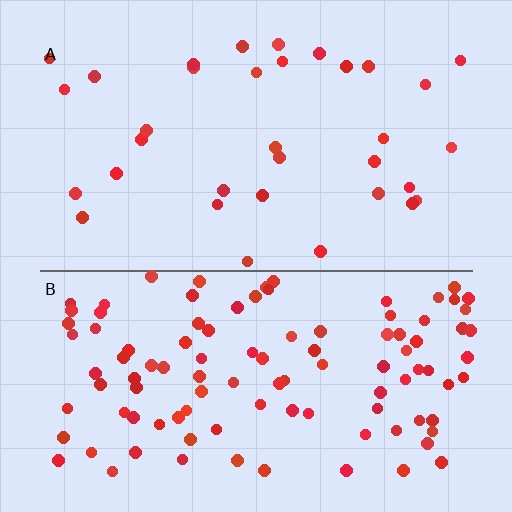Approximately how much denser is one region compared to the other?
Approximately 3.1× — region B over region A.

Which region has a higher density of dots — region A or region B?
B (the bottom).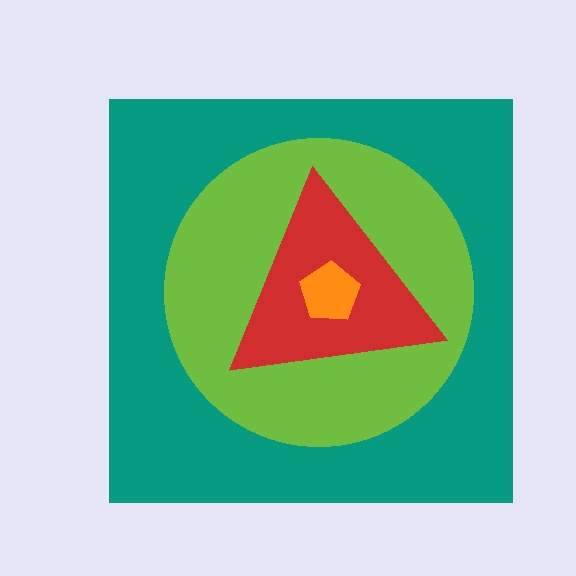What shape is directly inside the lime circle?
The red triangle.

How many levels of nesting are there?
4.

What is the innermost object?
The orange pentagon.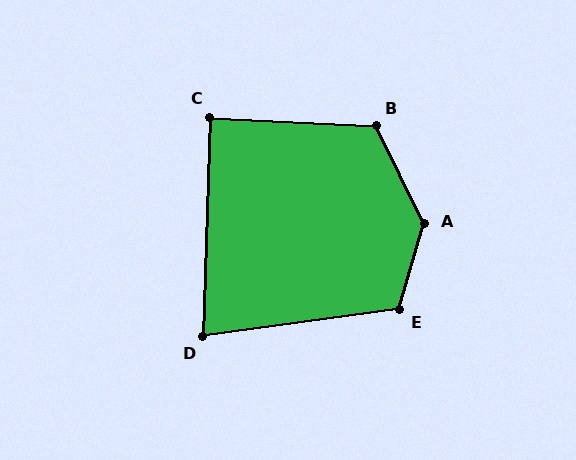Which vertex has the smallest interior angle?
D, at approximately 80 degrees.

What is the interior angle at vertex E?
Approximately 114 degrees (obtuse).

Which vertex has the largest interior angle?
A, at approximately 137 degrees.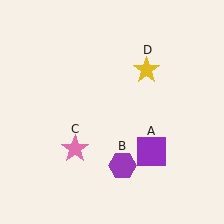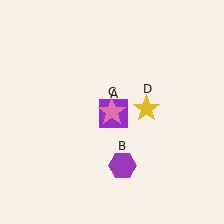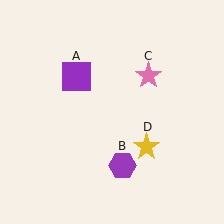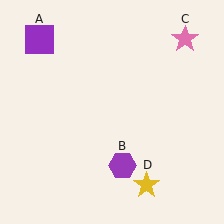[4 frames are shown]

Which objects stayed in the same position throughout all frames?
Purple hexagon (object B) remained stationary.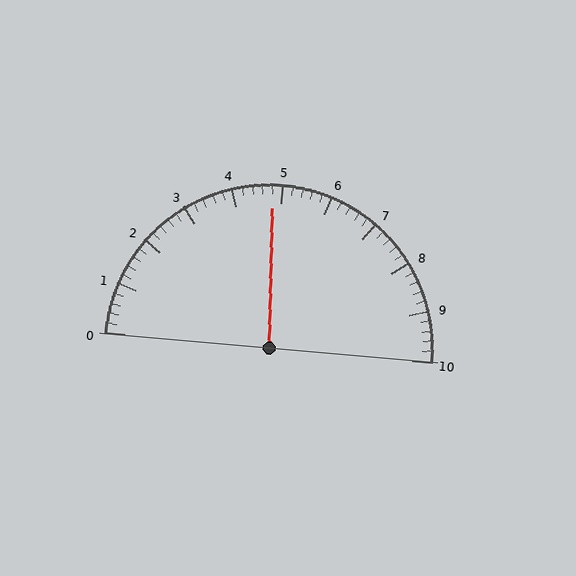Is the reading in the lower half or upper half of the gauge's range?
The reading is in the lower half of the range (0 to 10).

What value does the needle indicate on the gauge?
The needle indicates approximately 4.8.